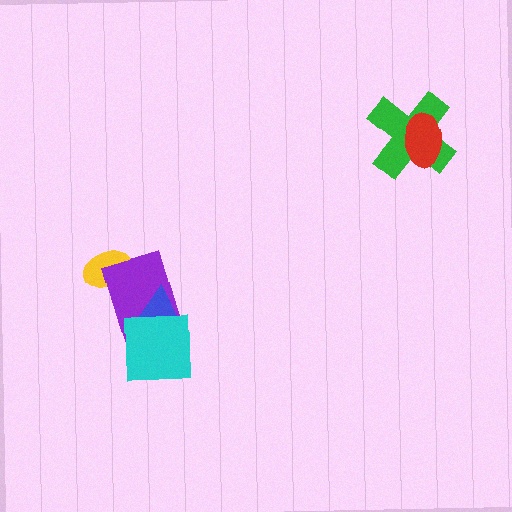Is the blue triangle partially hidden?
Yes, it is partially covered by another shape.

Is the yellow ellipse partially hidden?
Yes, it is partially covered by another shape.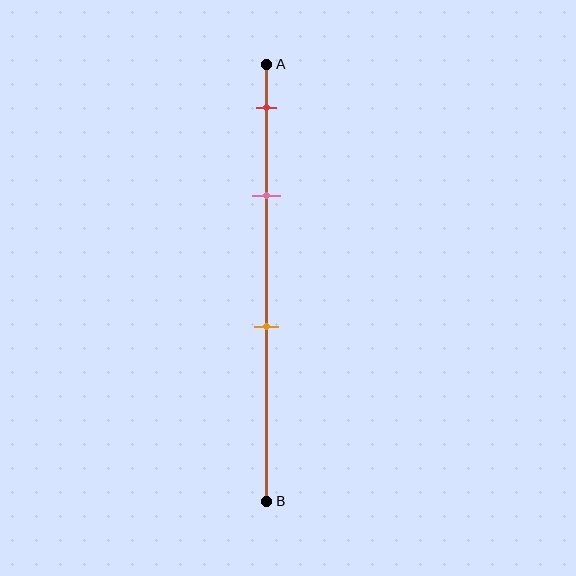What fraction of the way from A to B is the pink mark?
The pink mark is approximately 30% (0.3) of the way from A to B.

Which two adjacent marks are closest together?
The red and pink marks are the closest adjacent pair.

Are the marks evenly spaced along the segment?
No, the marks are not evenly spaced.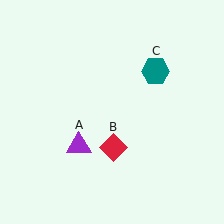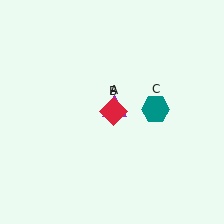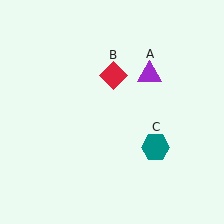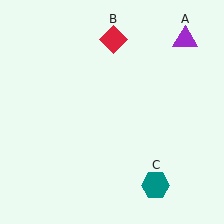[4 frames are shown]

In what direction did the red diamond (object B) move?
The red diamond (object B) moved up.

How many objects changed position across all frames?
3 objects changed position: purple triangle (object A), red diamond (object B), teal hexagon (object C).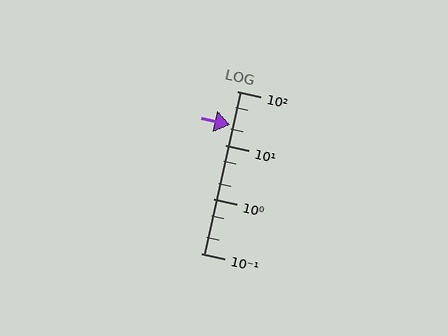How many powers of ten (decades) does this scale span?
The scale spans 3 decades, from 0.1 to 100.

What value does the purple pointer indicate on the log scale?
The pointer indicates approximately 24.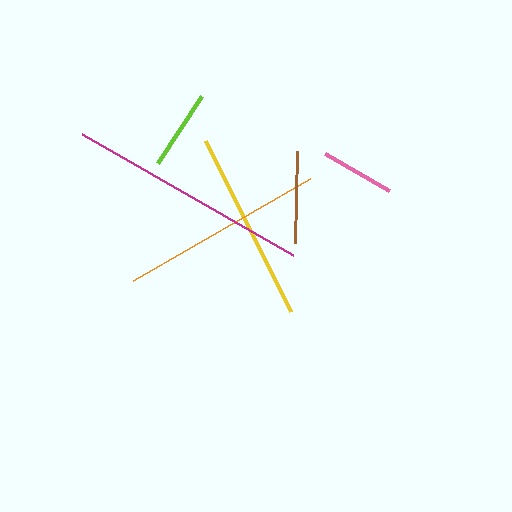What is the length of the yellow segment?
The yellow segment is approximately 191 pixels long.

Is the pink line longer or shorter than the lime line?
The lime line is longer than the pink line.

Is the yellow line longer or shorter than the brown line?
The yellow line is longer than the brown line.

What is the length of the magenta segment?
The magenta segment is approximately 243 pixels long.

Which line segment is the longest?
The magenta line is the longest at approximately 243 pixels.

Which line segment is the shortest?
The pink line is the shortest at approximately 74 pixels.